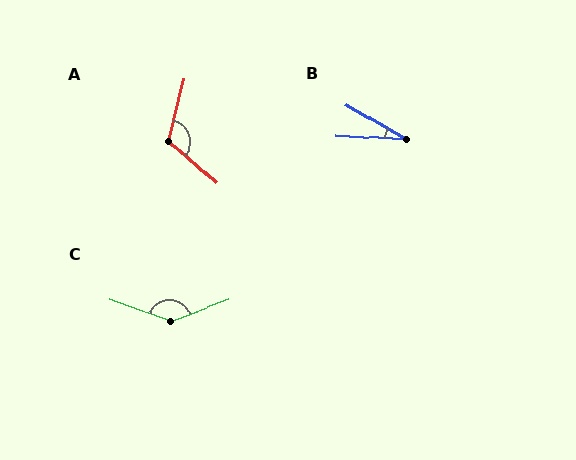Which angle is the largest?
C, at approximately 141 degrees.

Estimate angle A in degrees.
Approximately 118 degrees.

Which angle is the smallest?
B, at approximately 26 degrees.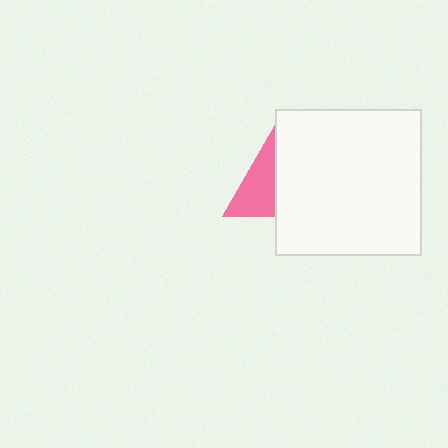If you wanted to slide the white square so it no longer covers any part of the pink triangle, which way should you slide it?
Slide it right — that is the most direct way to separate the two shapes.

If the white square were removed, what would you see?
You would see the complete pink triangle.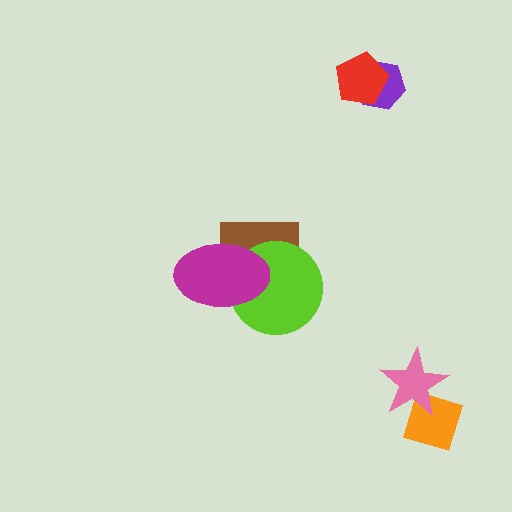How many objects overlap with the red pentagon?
1 object overlaps with the red pentagon.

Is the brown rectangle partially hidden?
Yes, it is partially covered by another shape.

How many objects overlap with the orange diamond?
1 object overlaps with the orange diamond.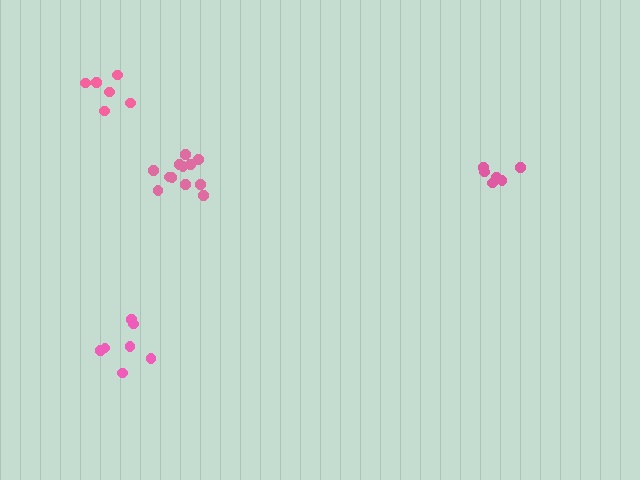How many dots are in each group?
Group 1: 12 dots, Group 2: 7 dots, Group 3: 6 dots, Group 4: 6 dots (31 total).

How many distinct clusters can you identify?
There are 4 distinct clusters.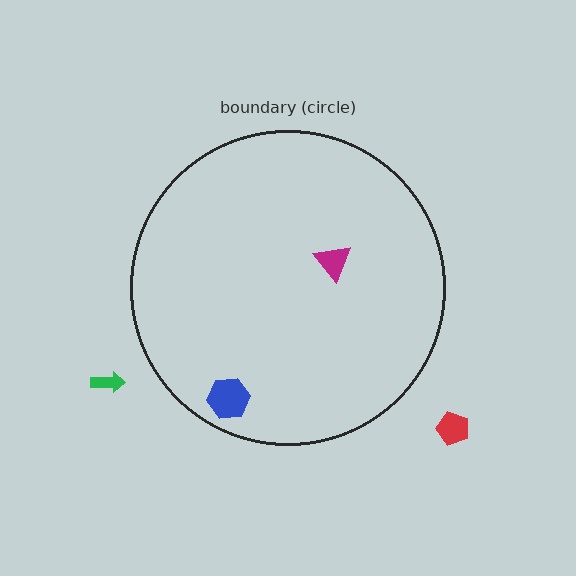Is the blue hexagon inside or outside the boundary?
Inside.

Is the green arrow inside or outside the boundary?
Outside.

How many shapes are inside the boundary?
2 inside, 2 outside.